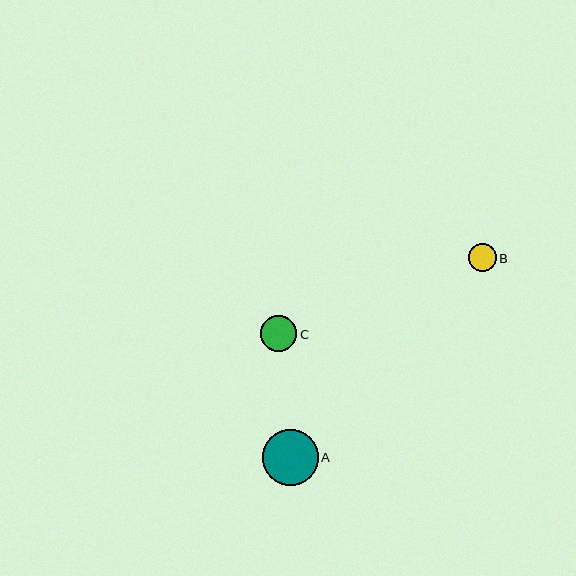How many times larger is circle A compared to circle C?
Circle A is approximately 1.6 times the size of circle C.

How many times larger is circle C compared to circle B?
Circle C is approximately 1.3 times the size of circle B.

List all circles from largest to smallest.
From largest to smallest: A, C, B.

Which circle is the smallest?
Circle B is the smallest with a size of approximately 28 pixels.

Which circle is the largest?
Circle A is the largest with a size of approximately 56 pixels.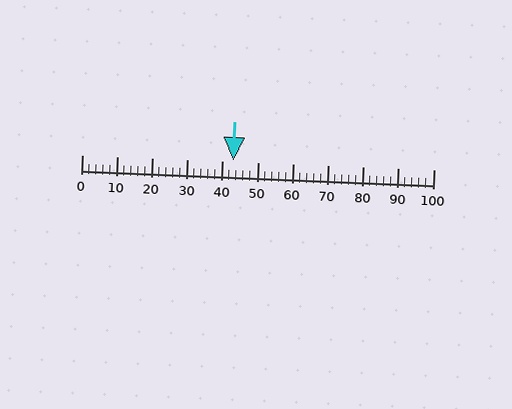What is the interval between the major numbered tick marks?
The major tick marks are spaced 10 units apart.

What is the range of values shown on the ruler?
The ruler shows values from 0 to 100.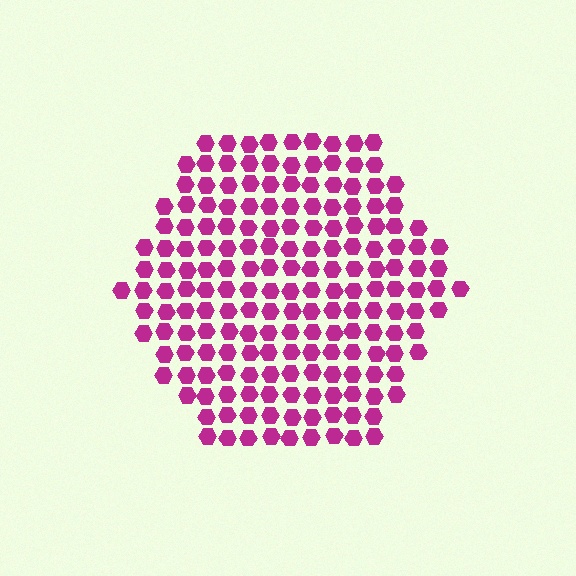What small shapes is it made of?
It is made of small hexagons.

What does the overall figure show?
The overall figure shows a hexagon.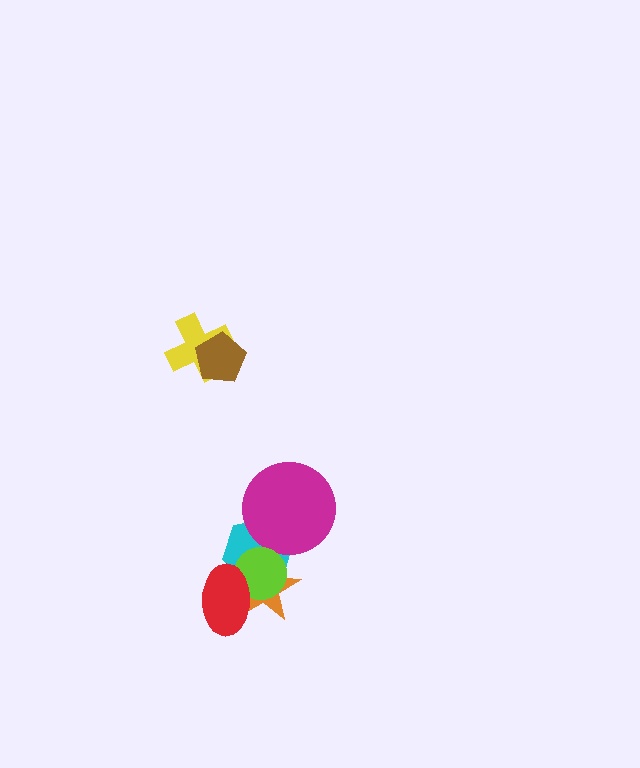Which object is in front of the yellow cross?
The brown pentagon is in front of the yellow cross.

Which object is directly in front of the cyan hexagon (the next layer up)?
The magenta circle is directly in front of the cyan hexagon.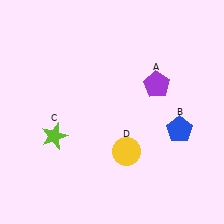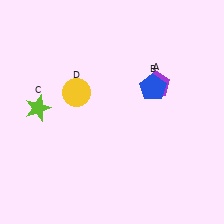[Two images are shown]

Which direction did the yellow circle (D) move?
The yellow circle (D) moved up.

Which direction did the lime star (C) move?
The lime star (C) moved up.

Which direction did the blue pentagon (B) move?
The blue pentagon (B) moved up.